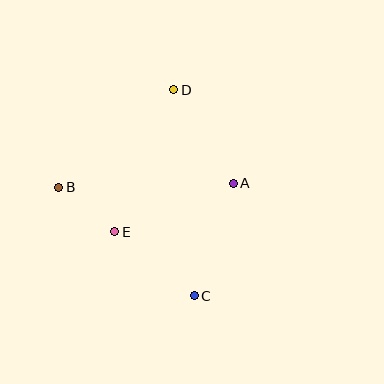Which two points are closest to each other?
Points B and E are closest to each other.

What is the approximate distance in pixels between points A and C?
The distance between A and C is approximately 119 pixels.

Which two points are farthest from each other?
Points C and D are farthest from each other.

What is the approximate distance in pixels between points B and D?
The distance between B and D is approximately 151 pixels.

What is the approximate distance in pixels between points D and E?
The distance between D and E is approximately 154 pixels.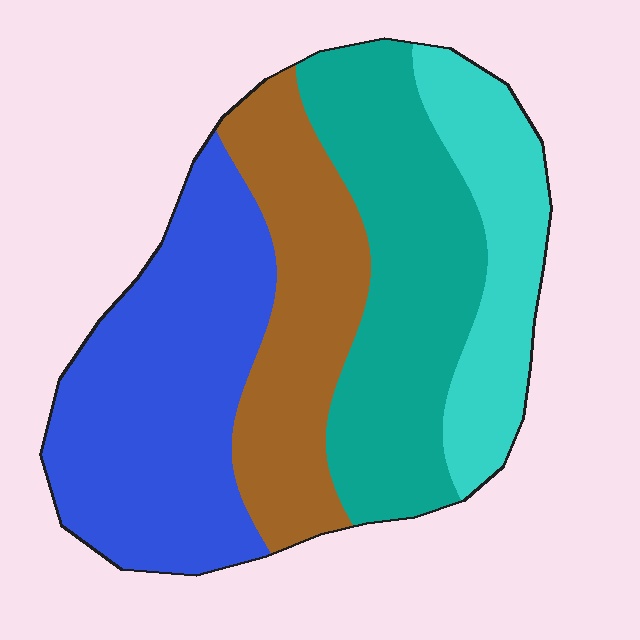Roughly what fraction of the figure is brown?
Brown takes up about one fifth (1/5) of the figure.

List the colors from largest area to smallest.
From largest to smallest: blue, teal, brown, cyan.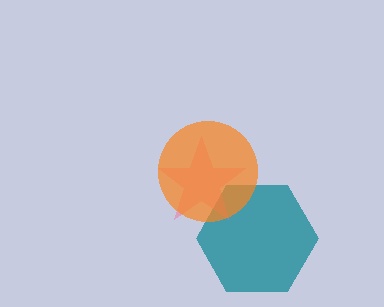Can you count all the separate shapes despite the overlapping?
Yes, there are 3 separate shapes.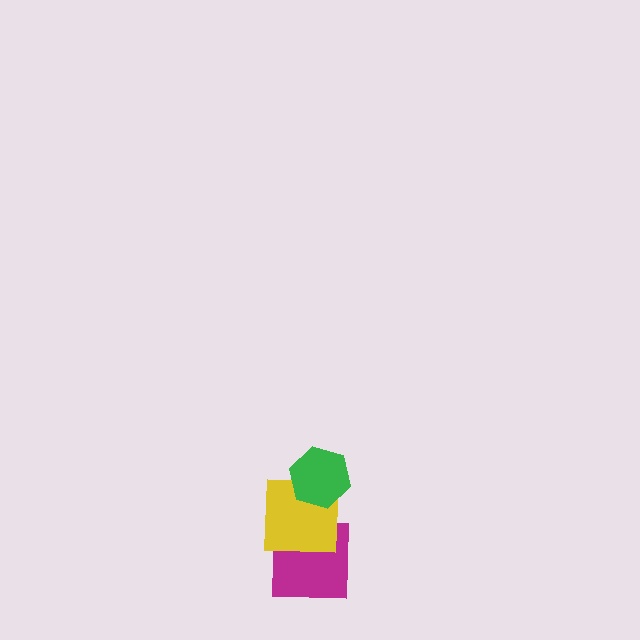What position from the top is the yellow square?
The yellow square is 2nd from the top.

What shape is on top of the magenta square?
The yellow square is on top of the magenta square.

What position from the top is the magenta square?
The magenta square is 3rd from the top.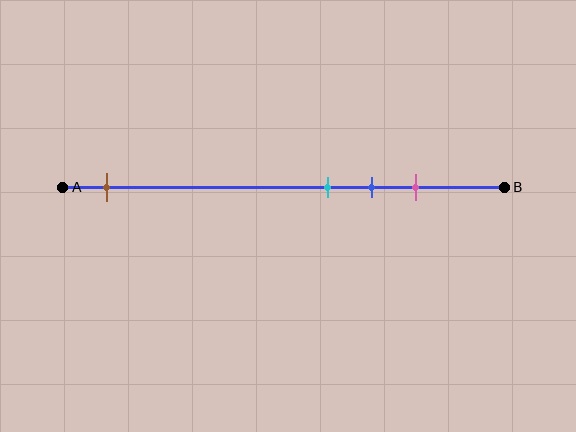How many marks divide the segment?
There are 4 marks dividing the segment.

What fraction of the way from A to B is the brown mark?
The brown mark is approximately 10% (0.1) of the way from A to B.